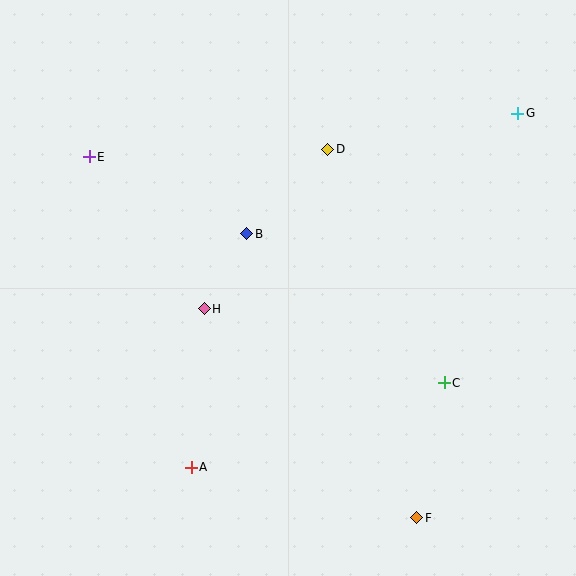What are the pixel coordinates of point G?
Point G is at (518, 113).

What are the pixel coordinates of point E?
Point E is at (89, 157).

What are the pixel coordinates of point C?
Point C is at (444, 383).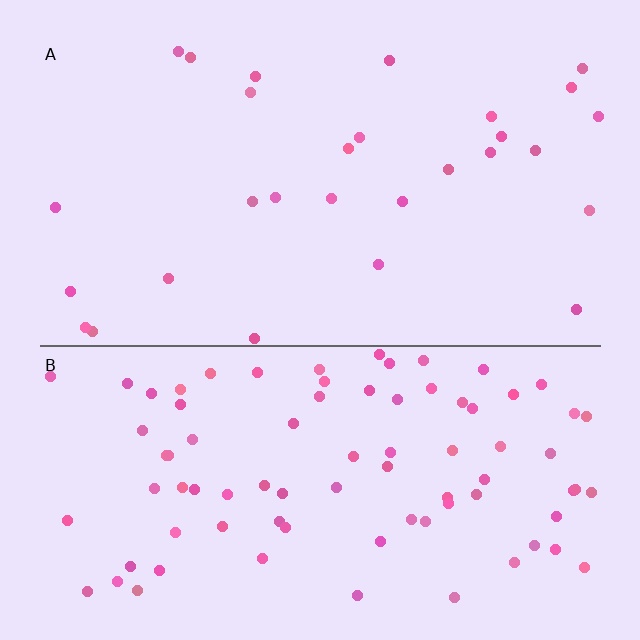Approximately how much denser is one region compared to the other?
Approximately 3.0× — region B over region A.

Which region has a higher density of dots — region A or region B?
B (the bottom).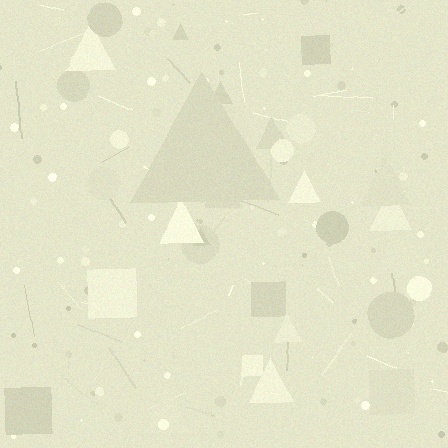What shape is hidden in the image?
A triangle is hidden in the image.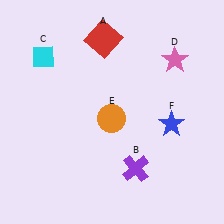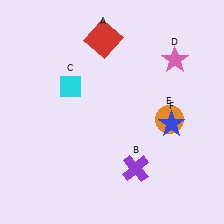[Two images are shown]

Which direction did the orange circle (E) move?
The orange circle (E) moved right.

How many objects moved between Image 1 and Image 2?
2 objects moved between the two images.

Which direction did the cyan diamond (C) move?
The cyan diamond (C) moved down.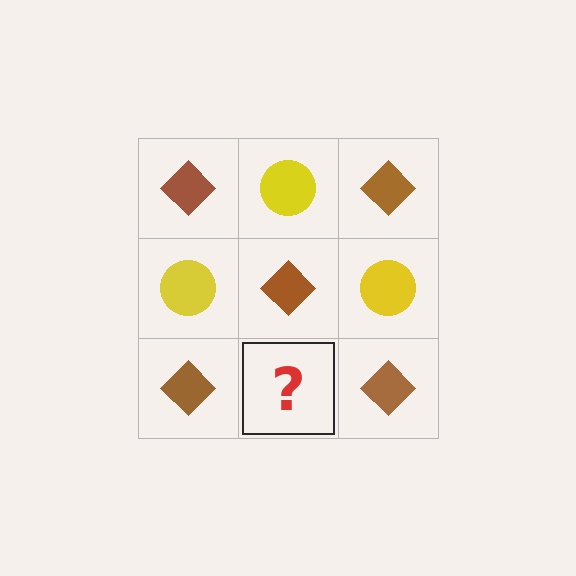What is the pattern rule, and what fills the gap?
The rule is that it alternates brown diamond and yellow circle in a checkerboard pattern. The gap should be filled with a yellow circle.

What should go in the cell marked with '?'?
The missing cell should contain a yellow circle.